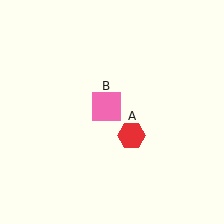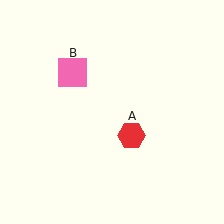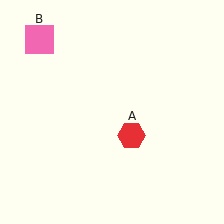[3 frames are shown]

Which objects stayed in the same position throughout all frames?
Red hexagon (object A) remained stationary.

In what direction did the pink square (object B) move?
The pink square (object B) moved up and to the left.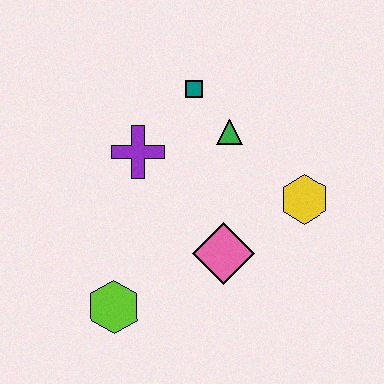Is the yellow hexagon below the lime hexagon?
No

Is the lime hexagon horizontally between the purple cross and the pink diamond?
No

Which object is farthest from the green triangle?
The lime hexagon is farthest from the green triangle.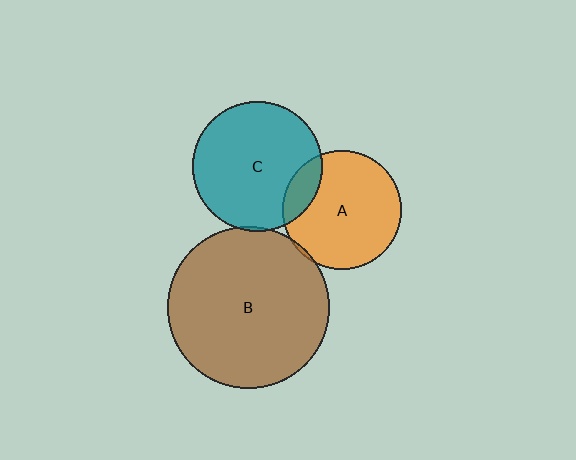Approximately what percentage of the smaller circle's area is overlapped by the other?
Approximately 5%.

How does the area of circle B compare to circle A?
Approximately 1.8 times.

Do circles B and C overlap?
Yes.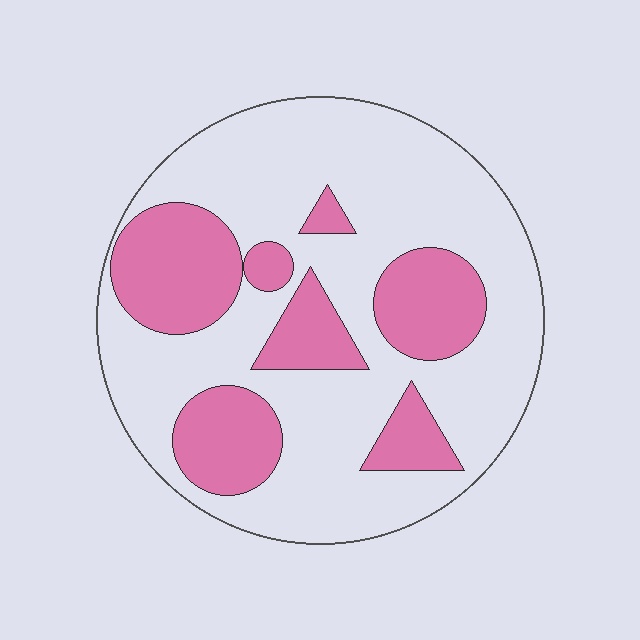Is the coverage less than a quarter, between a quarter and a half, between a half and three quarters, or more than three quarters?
Between a quarter and a half.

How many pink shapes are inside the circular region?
7.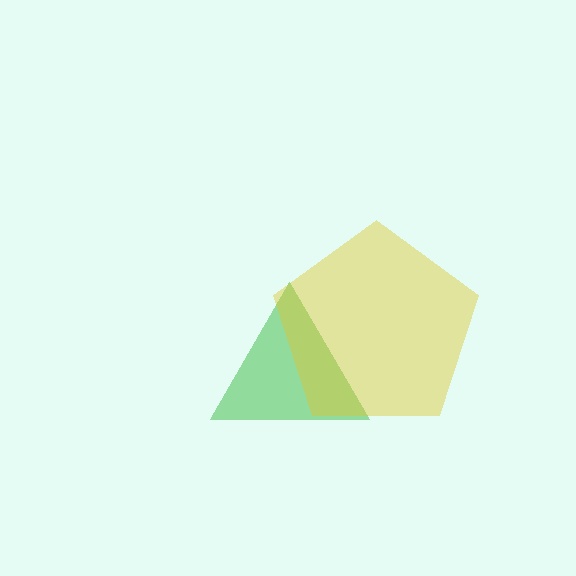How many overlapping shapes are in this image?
There are 2 overlapping shapes in the image.